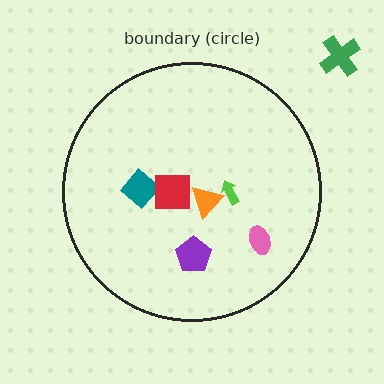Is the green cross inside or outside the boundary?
Outside.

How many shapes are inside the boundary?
6 inside, 1 outside.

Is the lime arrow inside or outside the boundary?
Inside.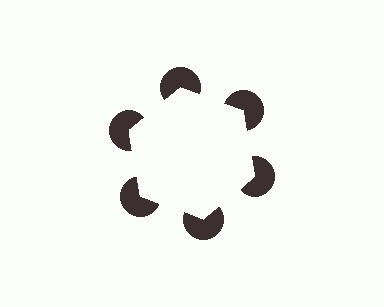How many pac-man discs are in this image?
There are 6 — one at each vertex of the illusory hexagon.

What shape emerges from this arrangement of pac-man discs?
An illusory hexagon — its edges are inferred from the aligned wedge cuts in the pac-man discs, not physically drawn.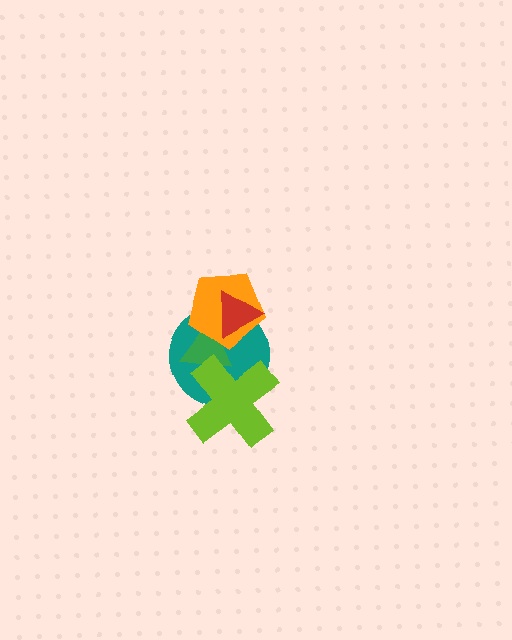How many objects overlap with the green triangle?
4 objects overlap with the green triangle.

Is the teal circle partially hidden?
Yes, it is partially covered by another shape.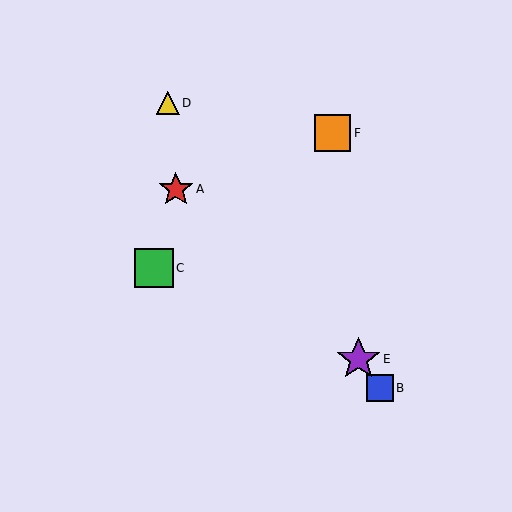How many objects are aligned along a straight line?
3 objects (B, D, E) are aligned along a straight line.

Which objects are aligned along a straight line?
Objects B, D, E are aligned along a straight line.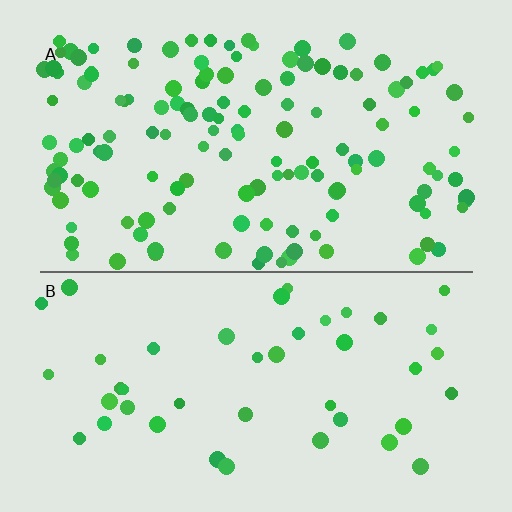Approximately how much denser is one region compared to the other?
Approximately 3.1× — region A over region B.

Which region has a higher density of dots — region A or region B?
A (the top).